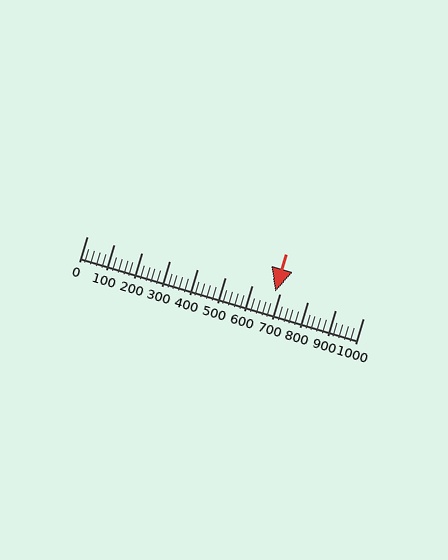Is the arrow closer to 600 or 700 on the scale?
The arrow is closer to 700.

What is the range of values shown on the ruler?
The ruler shows values from 0 to 1000.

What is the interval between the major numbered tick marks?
The major tick marks are spaced 100 units apart.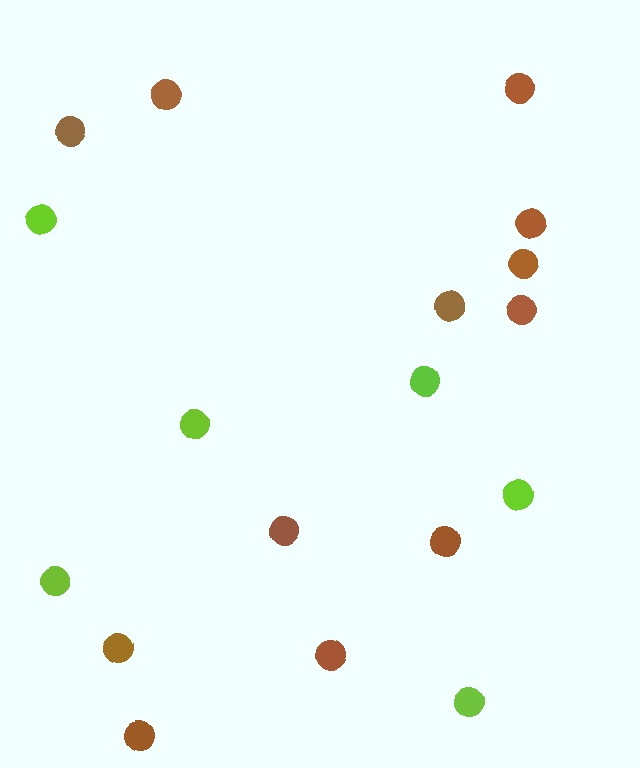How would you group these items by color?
There are 2 groups: one group of brown circles (12) and one group of lime circles (6).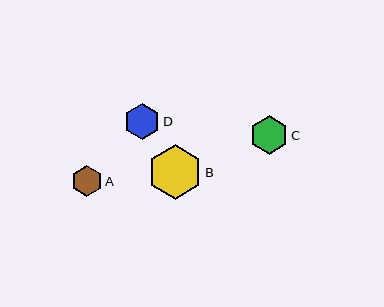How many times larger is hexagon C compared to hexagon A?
Hexagon C is approximately 1.2 times the size of hexagon A.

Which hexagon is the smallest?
Hexagon A is the smallest with a size of approximately 31 pixels.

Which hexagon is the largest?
Hexagon B is the largest with a size of approximately 55 pixels.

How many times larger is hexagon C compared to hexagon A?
Hexagon C is approximately 1.2 times the size of hexagon A.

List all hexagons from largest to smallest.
From largest to smallest: B, C, D, A.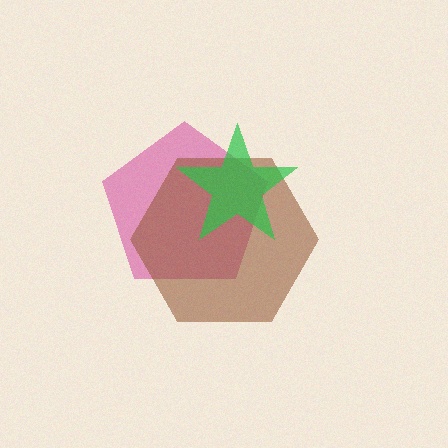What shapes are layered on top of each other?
The layered shapes are: a magenta pentagon, a brown hexagon, a green star.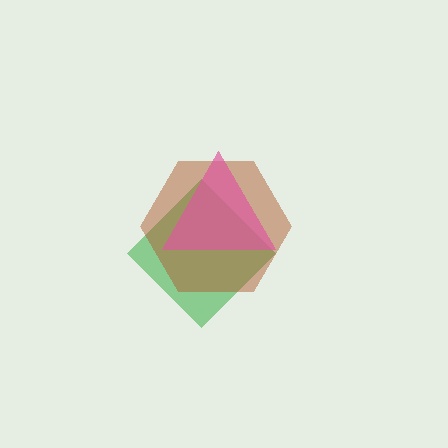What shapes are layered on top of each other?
The layered shapes are: a green diamond, a brown hexagon, a pink triangle.